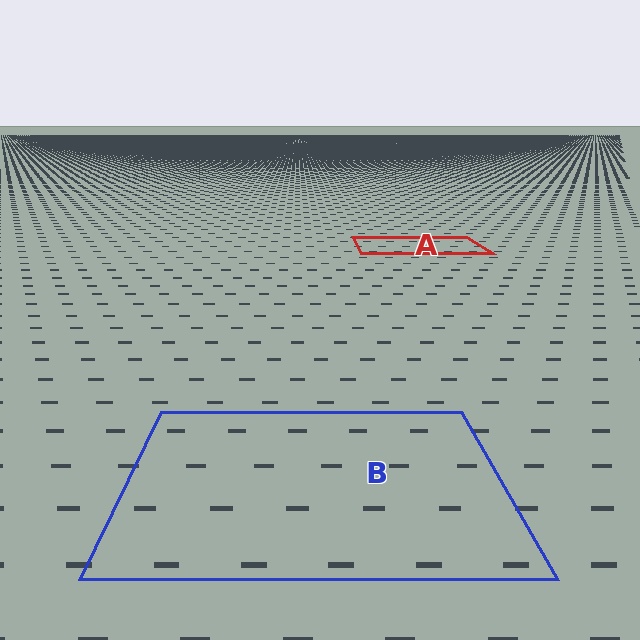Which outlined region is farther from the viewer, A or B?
Region A is farther from the viewer — the texture elements inside it appear smaller and more densely packed.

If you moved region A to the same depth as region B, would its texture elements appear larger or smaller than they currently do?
They would appear larger. At a closer depth, the same texture elements are projected at a bigger on-screen size.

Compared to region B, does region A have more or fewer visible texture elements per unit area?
Region A has more texture elements per unit area — they are packed more densely because it is farther away.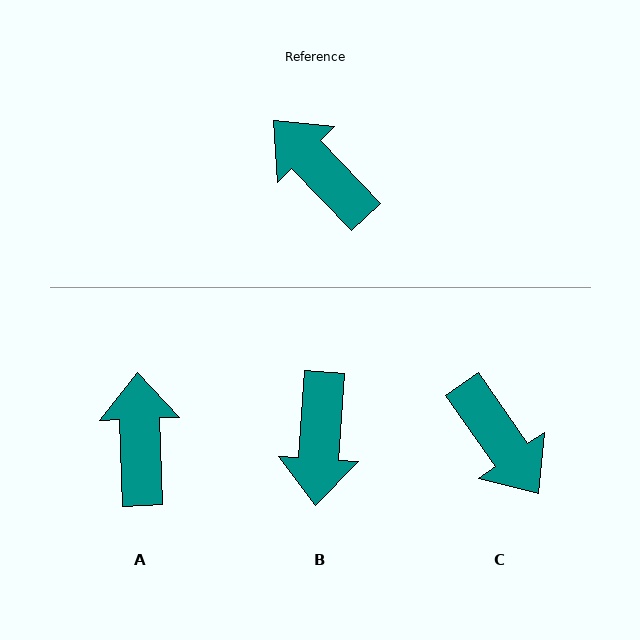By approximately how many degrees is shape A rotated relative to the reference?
Approximately 42 degrees clockwise.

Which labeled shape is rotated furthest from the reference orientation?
C, about 171 degrees away.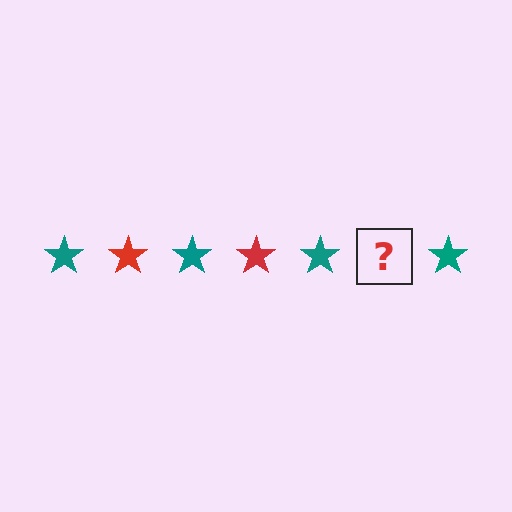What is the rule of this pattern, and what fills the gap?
The rule is that the pattern cycles through teal, red stars. The gap should be filled with a red star.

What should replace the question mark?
The question mark should be replaced with a red star.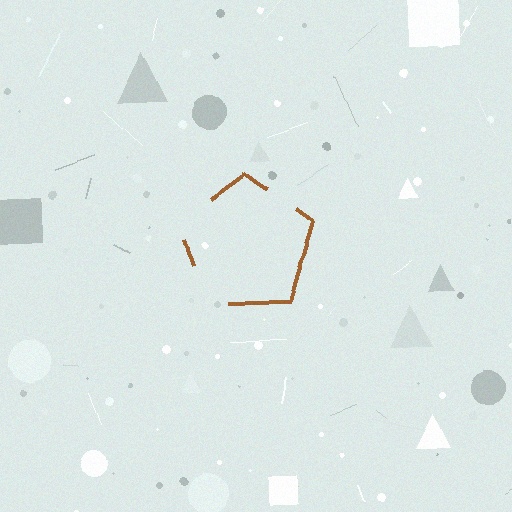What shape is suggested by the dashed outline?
The dashed outline suggests a pentagon.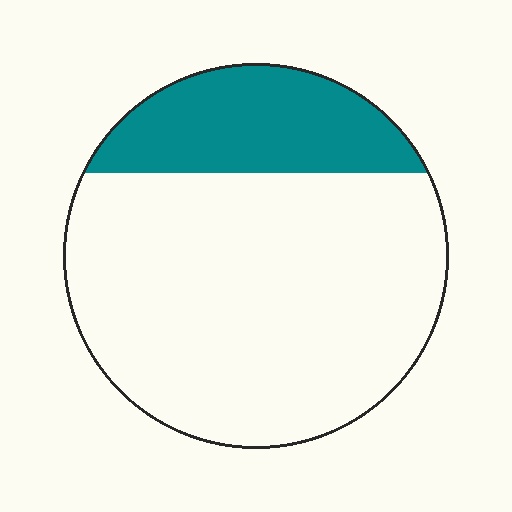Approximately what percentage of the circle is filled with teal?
Approximately 25%.